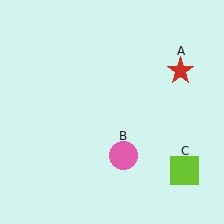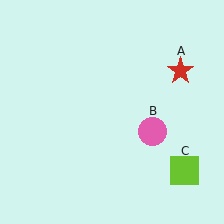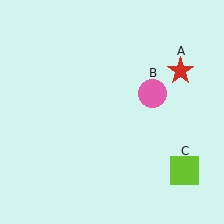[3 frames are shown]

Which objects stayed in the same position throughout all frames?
Red star (object A) and lime square (object C) remained stationary.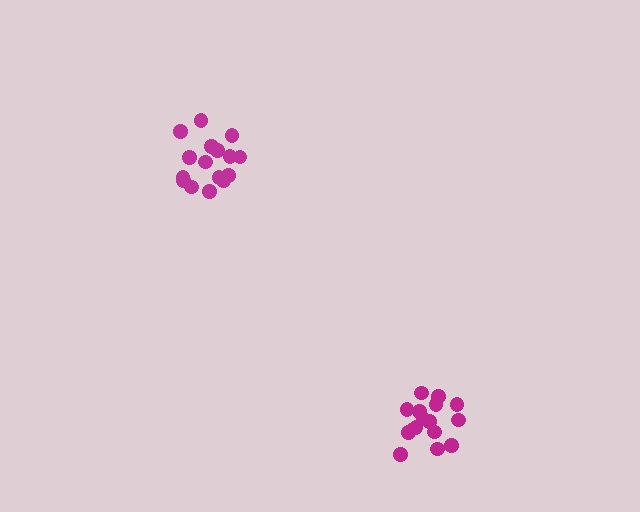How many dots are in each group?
Group 1: 16 dots, Group 2: 16 dots (32 total).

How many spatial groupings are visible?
There are 2 spatial groupings.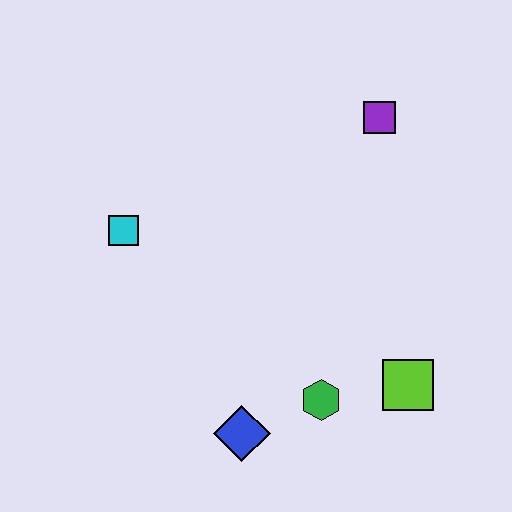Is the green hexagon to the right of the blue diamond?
Yes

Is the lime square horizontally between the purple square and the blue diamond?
No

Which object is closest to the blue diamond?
The green hexagon is closest to the blue diamond.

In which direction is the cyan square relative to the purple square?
The cyan square is to the left of the purple square.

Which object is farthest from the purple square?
The blue diamond is farthest from the purple square.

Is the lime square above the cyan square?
No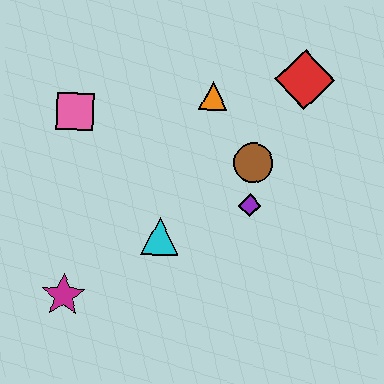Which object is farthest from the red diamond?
The magenta star is farthest from the red diamond.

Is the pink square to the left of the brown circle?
Yes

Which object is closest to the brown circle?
The purple diamond is closest to the brown circle.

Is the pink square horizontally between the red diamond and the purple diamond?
No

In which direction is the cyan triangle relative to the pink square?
The cyan triangle is below the pink square.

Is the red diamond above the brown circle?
Yes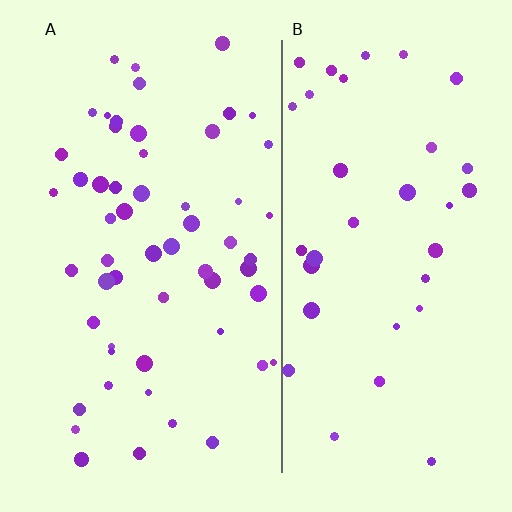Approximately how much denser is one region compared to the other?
Approximately 1.6× — region A over region B.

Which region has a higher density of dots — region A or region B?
A (the left).